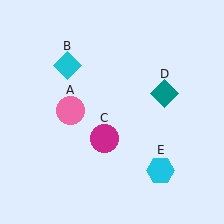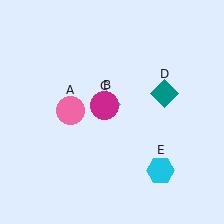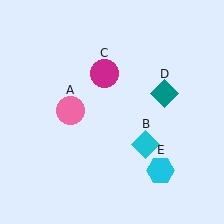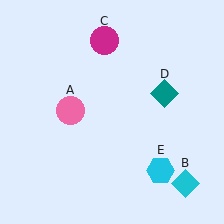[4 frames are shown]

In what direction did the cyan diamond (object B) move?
The cyan diamond (object B) moved down and to the right.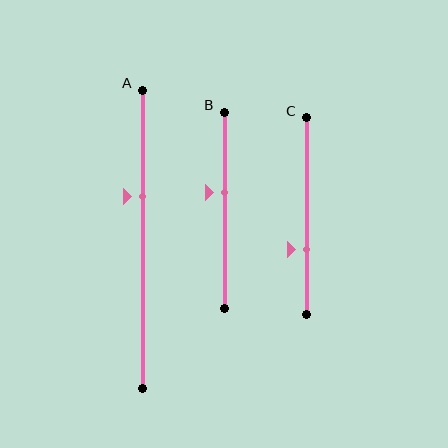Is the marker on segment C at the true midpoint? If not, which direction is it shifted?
No, the marker on segment C is shifted downward by about 17% of the segment length.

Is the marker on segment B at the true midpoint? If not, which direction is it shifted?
No, the marker on segment B is shifted upward by about 9% of the segment length.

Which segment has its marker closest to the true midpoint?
Segment B has its marker closest to the true midpoint.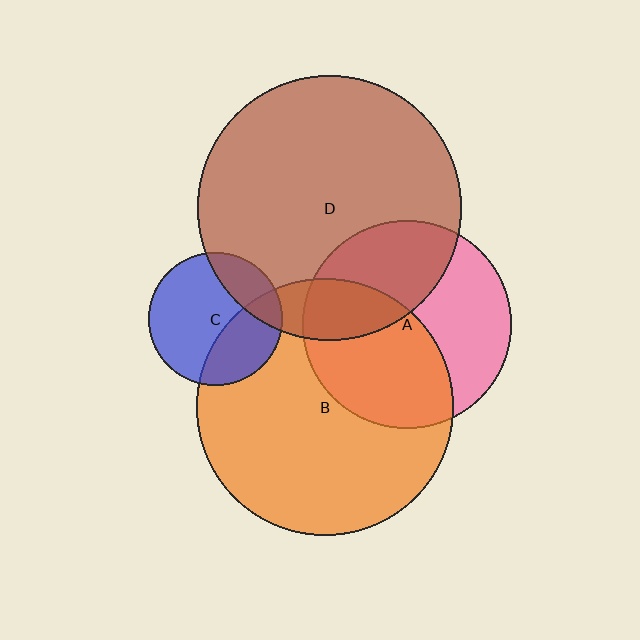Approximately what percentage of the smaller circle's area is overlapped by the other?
Approximately 35%.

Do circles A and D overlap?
Yes.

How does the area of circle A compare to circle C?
Approximately 2.4 times.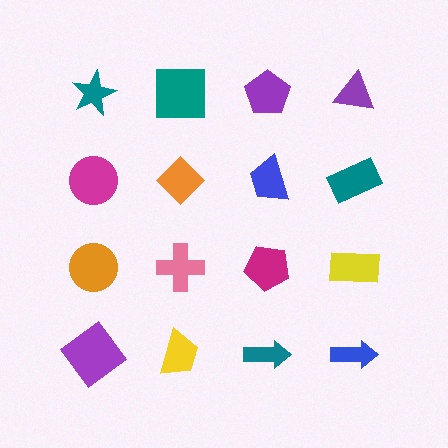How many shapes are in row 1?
4 shapes.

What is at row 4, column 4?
A blue arrow.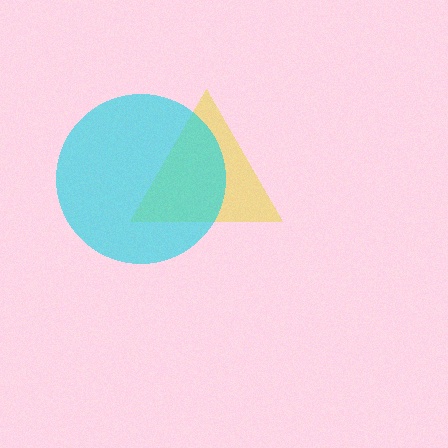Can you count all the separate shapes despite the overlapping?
Yes, there are 2 separate shapes.